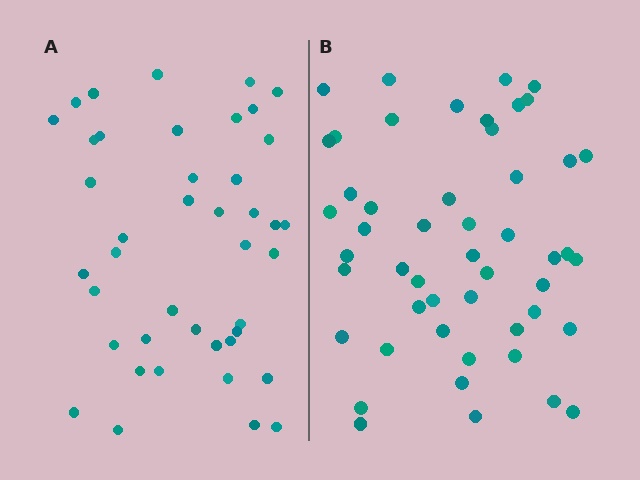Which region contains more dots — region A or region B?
Region B (the right region) has more dots.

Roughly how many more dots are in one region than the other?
Region B has roughly 8 or so more dots than region A.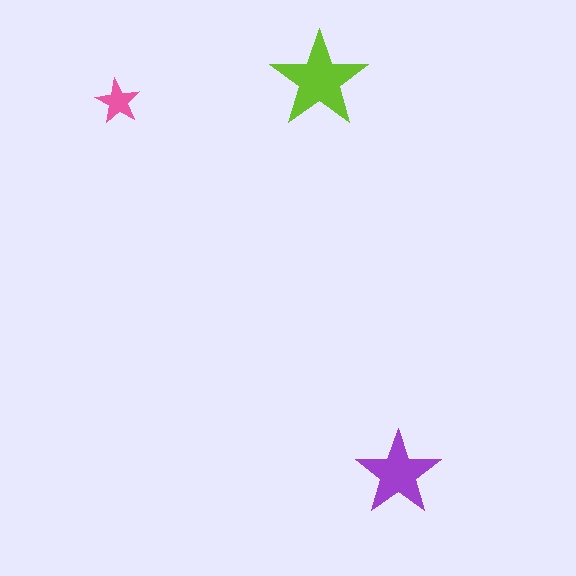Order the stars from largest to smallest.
the lime one, the purple one, the pink one.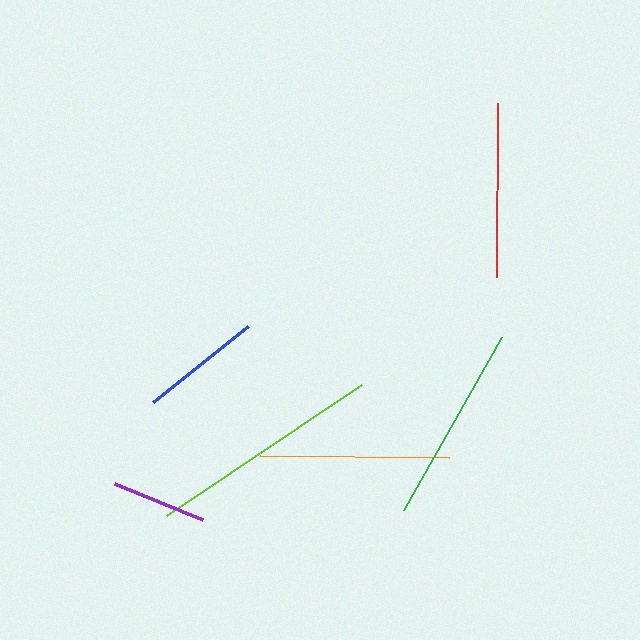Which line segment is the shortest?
The purple line is the shortest at approximately 96 pixels.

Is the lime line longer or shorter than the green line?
The lime line is longer than the green line.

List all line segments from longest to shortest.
From longest to shortest: lime, green, orange, red, blue, purple.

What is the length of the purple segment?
The purple segment is approximately 96 pixels long.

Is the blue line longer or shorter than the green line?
The green line is longer than the blue line.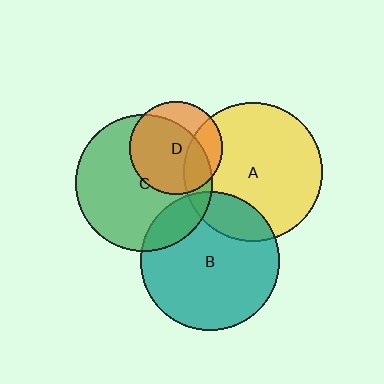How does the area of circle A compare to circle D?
Approximately 2.2 times.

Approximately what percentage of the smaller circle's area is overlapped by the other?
Approximately 15%.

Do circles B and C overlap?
Yes.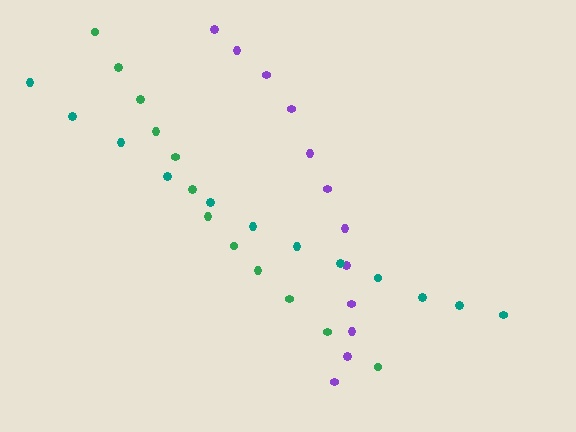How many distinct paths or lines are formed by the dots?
There are 3 distinct paths.